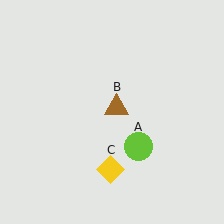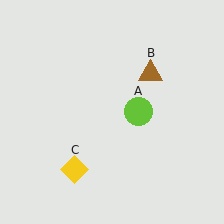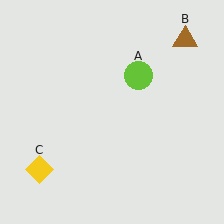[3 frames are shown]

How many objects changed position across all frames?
3 objects changed position: lime circle (object A), brown triangle (object B), yellow diamond (object C).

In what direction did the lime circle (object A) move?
The lime circle (object A) moved up.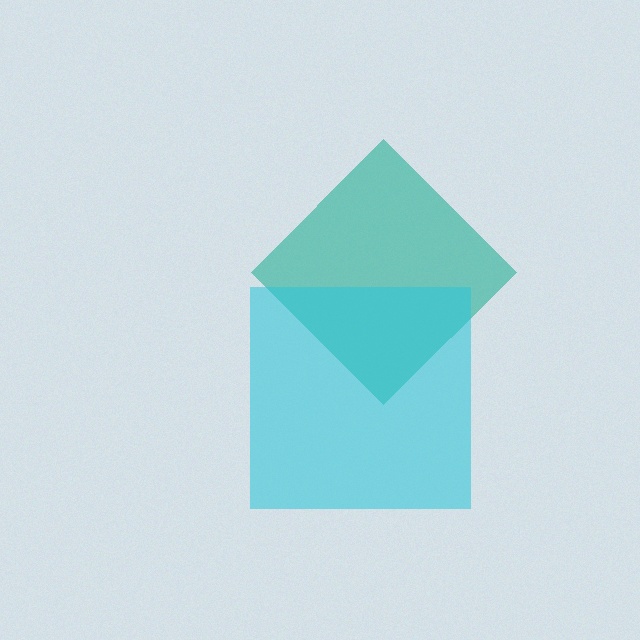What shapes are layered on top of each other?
The layered shapes are: a teal diamond, a cyan square.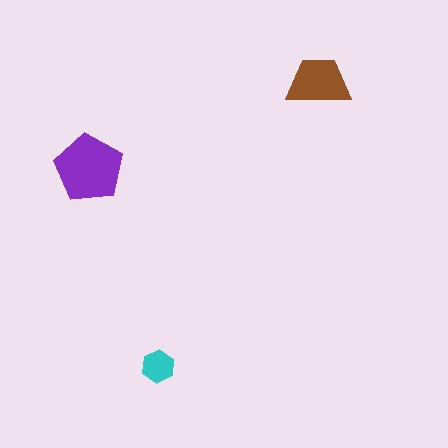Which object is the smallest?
The cyan hexagon.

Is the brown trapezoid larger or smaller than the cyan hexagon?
Larger.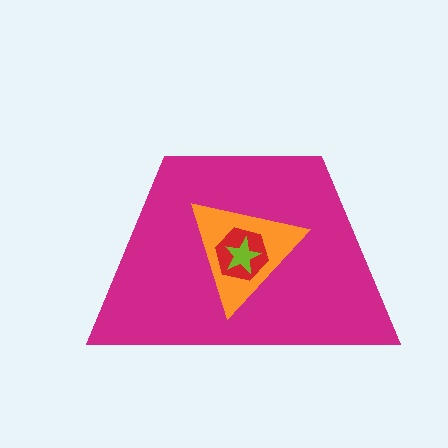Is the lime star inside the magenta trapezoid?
Yes.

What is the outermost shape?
The magenta trapezoid.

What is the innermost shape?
The lime star.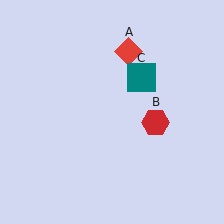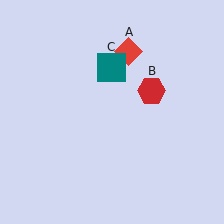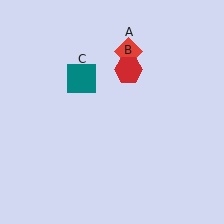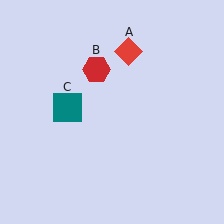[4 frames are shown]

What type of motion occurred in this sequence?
The red hexagon (object B), teal square (object C) rotated counterclockwise around the center of the scene.